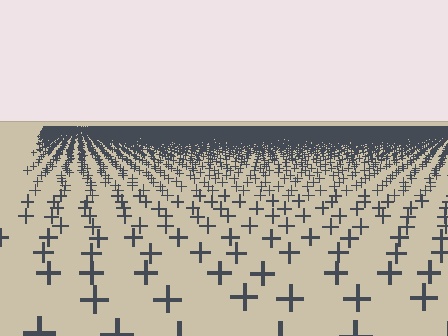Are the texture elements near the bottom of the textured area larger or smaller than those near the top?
Larger. Near the bottom, elements are closer to the viewer and appear at a bigger on-screen size.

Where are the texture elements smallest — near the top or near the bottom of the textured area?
Near the top.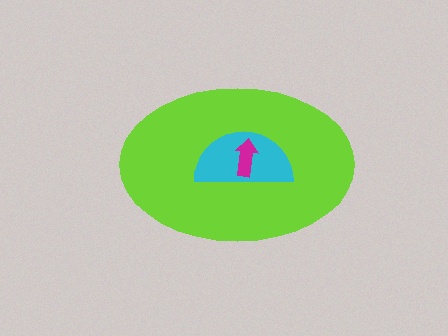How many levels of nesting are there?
3.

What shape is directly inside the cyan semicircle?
The magenta arrow.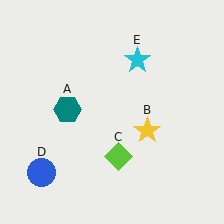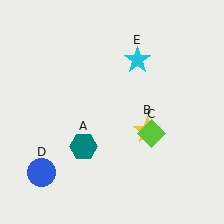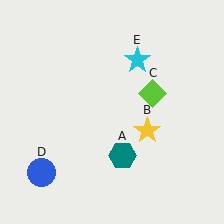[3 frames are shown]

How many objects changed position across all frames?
2 objects changed position: teal hexagon (object A), lime diamond (object C).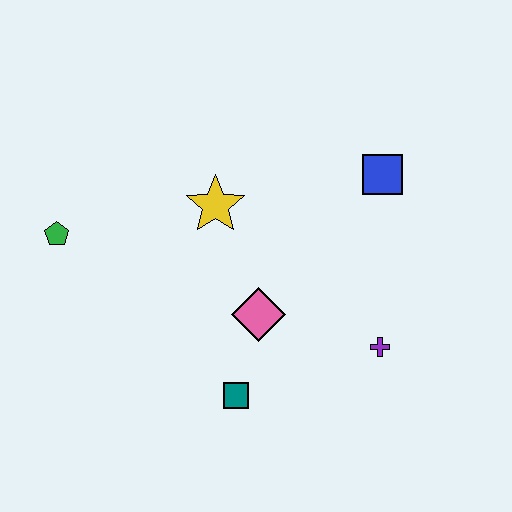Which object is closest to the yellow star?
The pink diamond is closest to the yellow star.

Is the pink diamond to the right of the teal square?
Yes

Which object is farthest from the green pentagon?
The purple cross is farthest from the green pentagon.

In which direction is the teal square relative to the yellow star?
The teal square is below the yellow star.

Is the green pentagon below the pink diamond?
No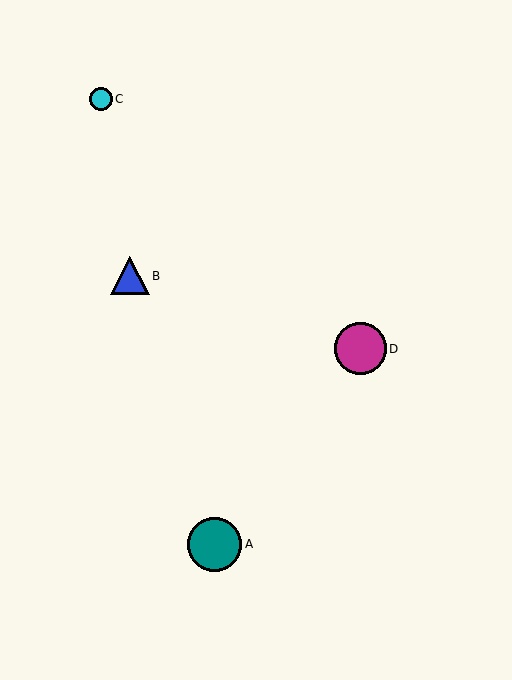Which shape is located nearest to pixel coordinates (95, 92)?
The cyan circle (labeled C) at (101, 99) is nearest to that location.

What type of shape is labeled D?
Shape D is a magenta circle.